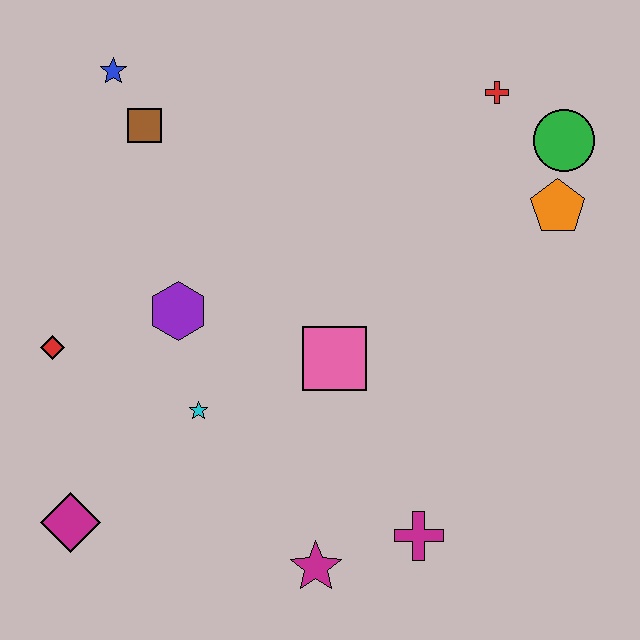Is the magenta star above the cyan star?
No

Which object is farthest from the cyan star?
The green circle is farthest from the cyan star.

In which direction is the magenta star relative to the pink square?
The magenta star is below the pink square.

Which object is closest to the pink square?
The cyan star is closest to the pink square.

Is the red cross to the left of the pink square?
No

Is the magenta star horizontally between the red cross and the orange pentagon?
No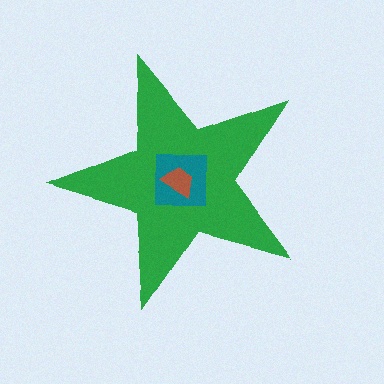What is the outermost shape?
The green star.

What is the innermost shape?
The brown trapezoid.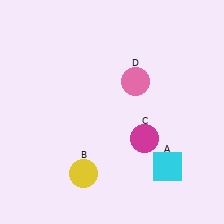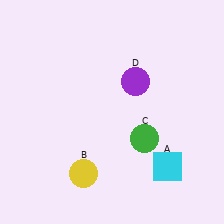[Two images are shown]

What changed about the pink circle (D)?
In Image 1, D is pink. In Image 2, it changed to purple.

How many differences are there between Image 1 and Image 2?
There are 2 differences between the two images.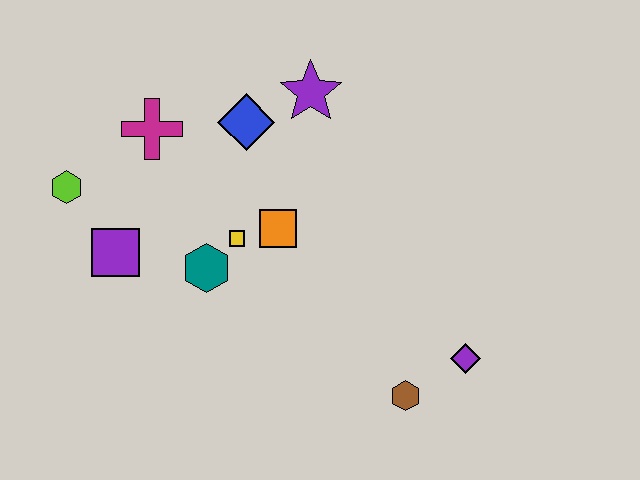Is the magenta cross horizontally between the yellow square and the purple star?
No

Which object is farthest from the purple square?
The purple diamond is farthest from the purple square.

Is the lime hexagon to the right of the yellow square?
No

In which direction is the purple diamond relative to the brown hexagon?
The purple diamond is to the right of the brown hexagon.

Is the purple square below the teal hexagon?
No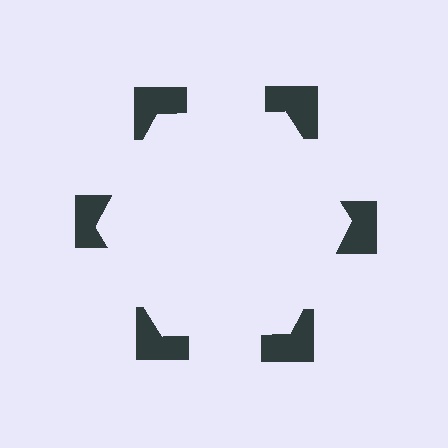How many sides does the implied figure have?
6 sides.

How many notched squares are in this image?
There are 6 — one at each vertex of the illusory hexagon.